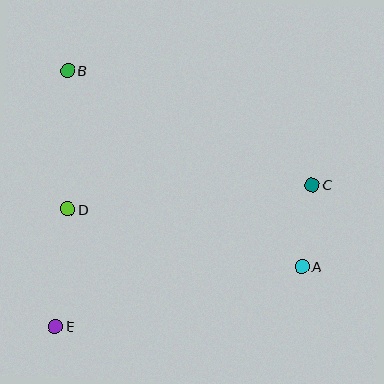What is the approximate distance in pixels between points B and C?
The distance between B and C is approximately 269 pixels.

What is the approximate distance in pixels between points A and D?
The distance between A and D is approximately 241 pixels.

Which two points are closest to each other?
Points A and C are closest to each other.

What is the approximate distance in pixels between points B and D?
The distance between B and D is approximately 139 pixels.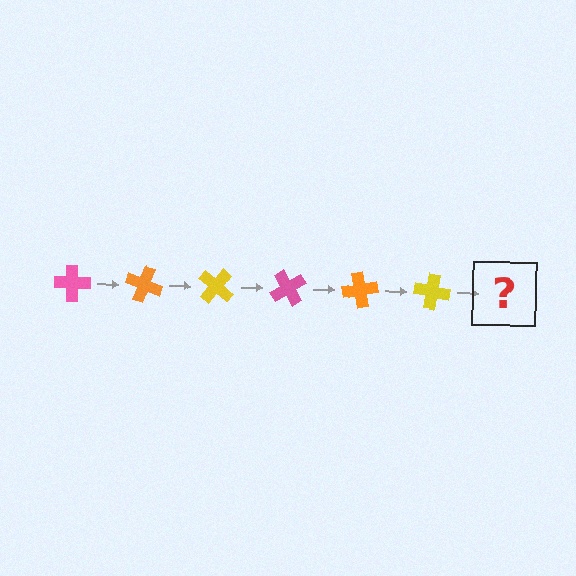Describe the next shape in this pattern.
It should be a pink cross, rotated 120 degrees from the start.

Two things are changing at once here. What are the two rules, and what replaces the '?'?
The two rules are that it rotates 20 degrees each step and the color cycles through pink, orange, and yellow. The '?' should be a pink cross, rotated 120 degrees from the start.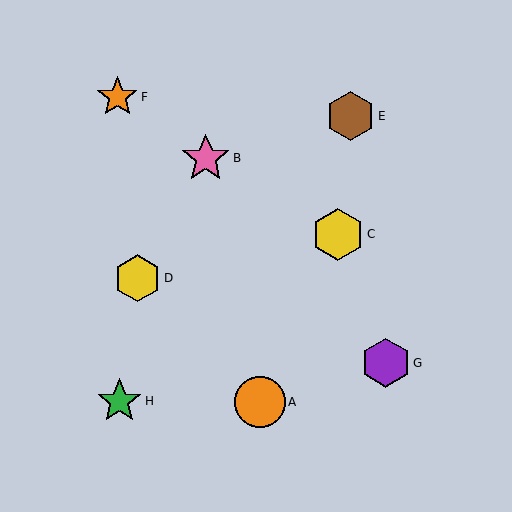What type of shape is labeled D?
Shape D is a yellow hexagon.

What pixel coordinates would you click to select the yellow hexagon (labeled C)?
Click at (338, 234) to select the yellow hexagon C.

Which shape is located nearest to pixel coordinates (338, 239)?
The yellow hexagon (labeled C) at (338, 234) is nearest to that location.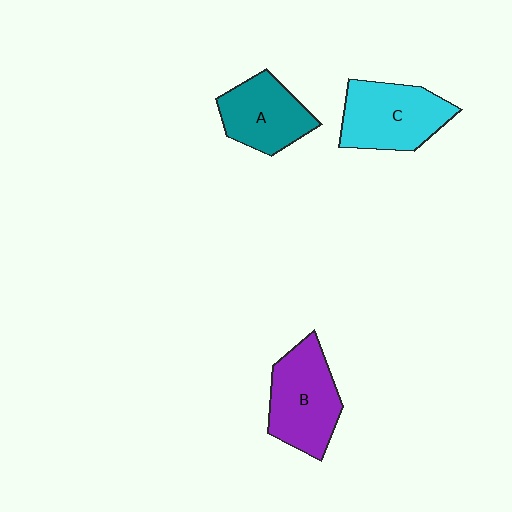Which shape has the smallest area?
Shape A (teal).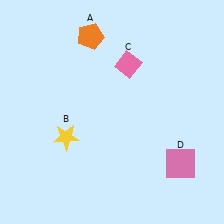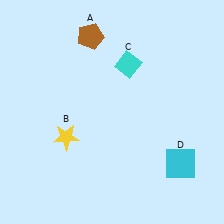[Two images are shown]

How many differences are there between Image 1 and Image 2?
There are 3 differences between the two images.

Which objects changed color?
A changed from orange to brown. C changed from pink to cyan. D changed from pink to cyan.